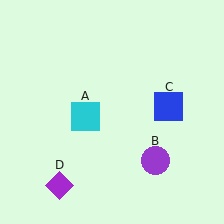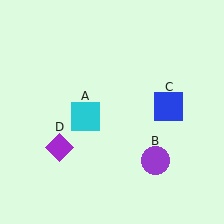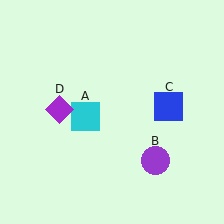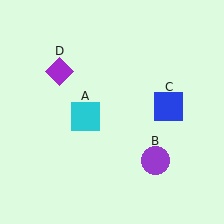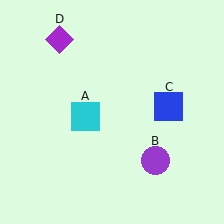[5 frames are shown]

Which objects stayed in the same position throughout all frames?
Cyan square (object A) and purple circle (object B) and blue square (object C) remained stationary.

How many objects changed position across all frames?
1 object changed position: purple diamond (object D).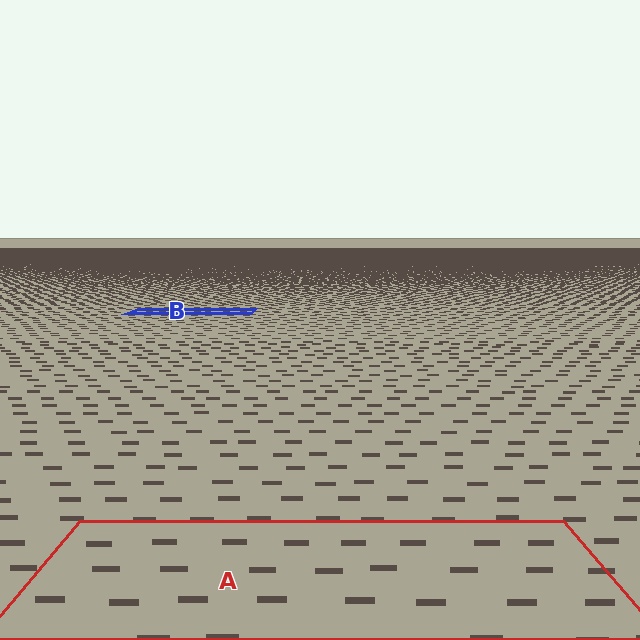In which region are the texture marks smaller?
The texture marks are smaller in region B, because it is farther away.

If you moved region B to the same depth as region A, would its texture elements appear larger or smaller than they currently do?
They would appear larger. At a closer depth, the same texture elements are projected at a bigger on-screen size.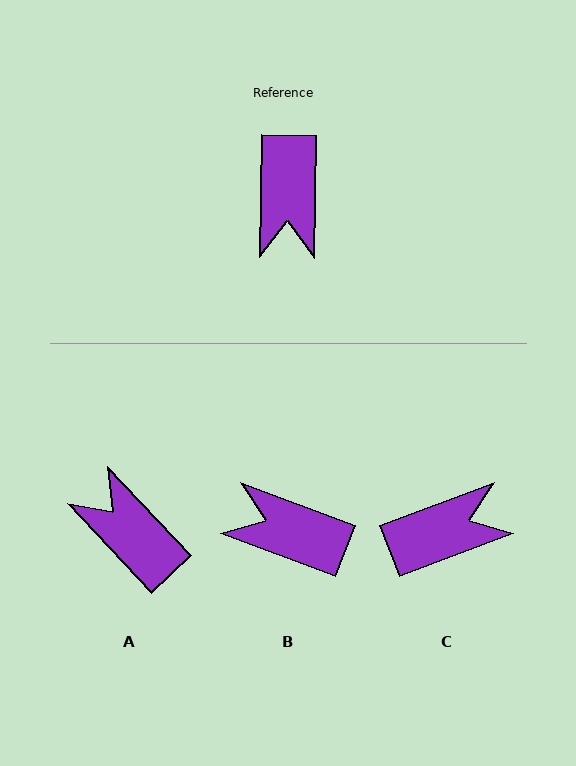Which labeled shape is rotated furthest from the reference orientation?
A, about 136 degrees away.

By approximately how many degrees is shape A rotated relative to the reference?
Approximately 136 degrees clockwise.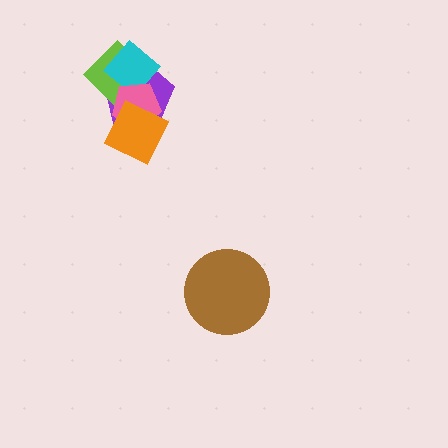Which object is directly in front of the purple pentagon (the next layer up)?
The lime diamond is directly in front of the purple pentagon.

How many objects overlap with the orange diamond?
2 objects overlap with the orange diamond.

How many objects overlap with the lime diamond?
3 objects overlap with the lime diamond.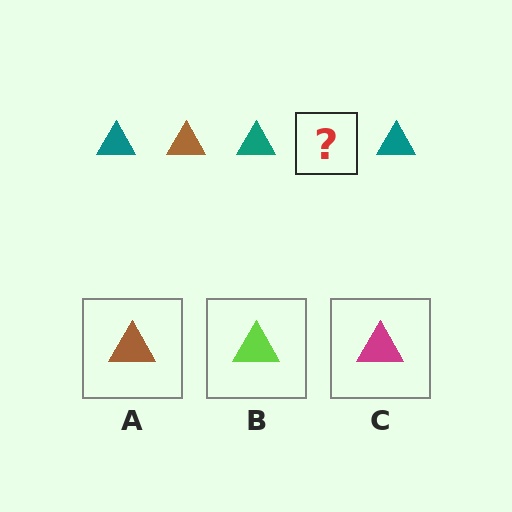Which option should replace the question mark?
Option A.